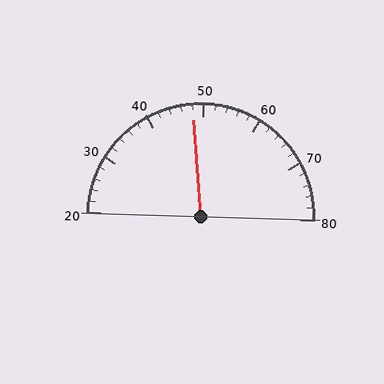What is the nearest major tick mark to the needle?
The nearest major tick mark is 50.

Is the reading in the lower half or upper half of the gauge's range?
The reading is in the lower half of the range (20 to 80).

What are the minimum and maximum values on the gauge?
The gauge ranges from 20 to 80.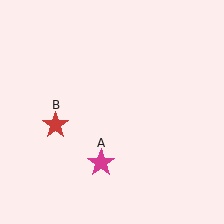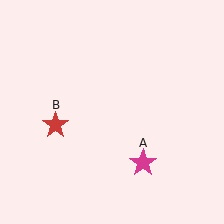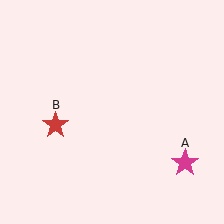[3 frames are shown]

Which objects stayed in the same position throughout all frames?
Red star (object B) remained stationary.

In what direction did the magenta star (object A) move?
The magenta star (object A) moved right.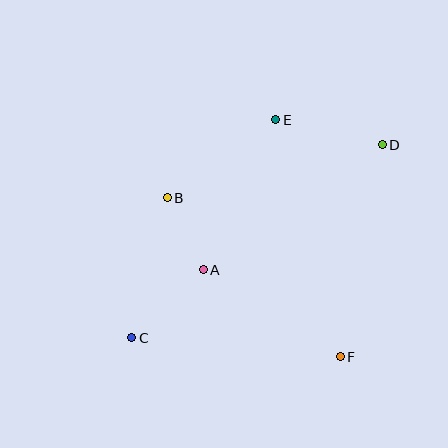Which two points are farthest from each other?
Points C and D are farthest from each other.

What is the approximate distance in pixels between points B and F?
The distance between B and F is approximately 235 pixels.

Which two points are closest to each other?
Points A and B are closest to each other.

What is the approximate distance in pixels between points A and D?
The distance between A and D is approximately 218 pixels.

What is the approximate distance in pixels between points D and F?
The distance between D and F is approximately 216 pixels.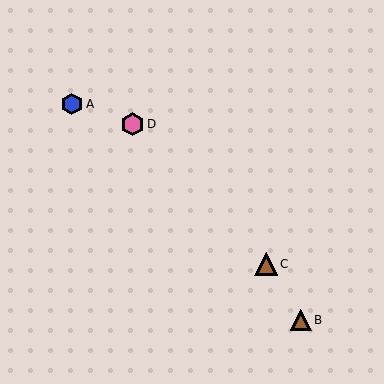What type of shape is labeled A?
Shape A is a blue hexagon.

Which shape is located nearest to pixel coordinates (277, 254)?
The brown triangle (labeled C) at (266, 264) is nearest to that location.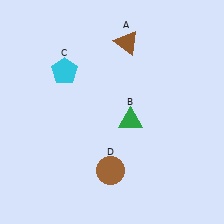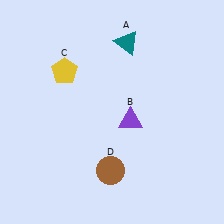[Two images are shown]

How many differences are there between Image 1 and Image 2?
There are 3 differences between the two images.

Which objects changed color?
A changed from brown to teal. B changed from green to purple. C changed from cyan to yellow.